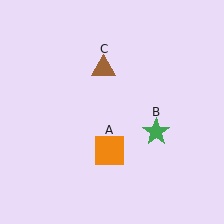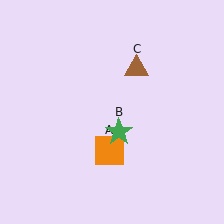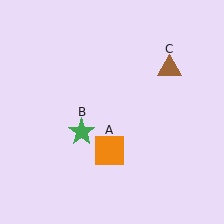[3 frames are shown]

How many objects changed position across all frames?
2 objects changed position: green star (object B), brown triangle (object C).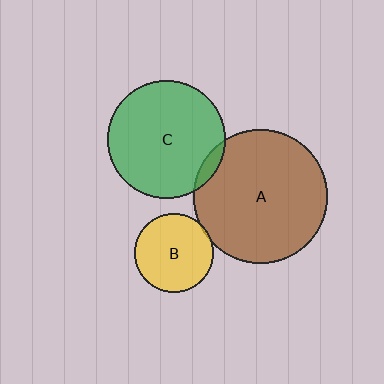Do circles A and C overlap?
Yes.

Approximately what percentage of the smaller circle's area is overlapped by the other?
Approximately 5%.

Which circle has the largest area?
Circle A (brown).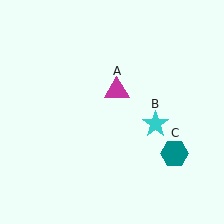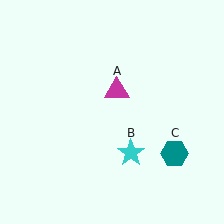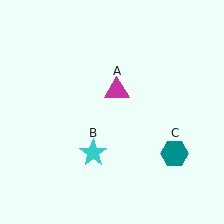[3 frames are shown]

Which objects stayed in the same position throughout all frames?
Magenta triangle (object A) and teal hexagon (object C) remained stationary.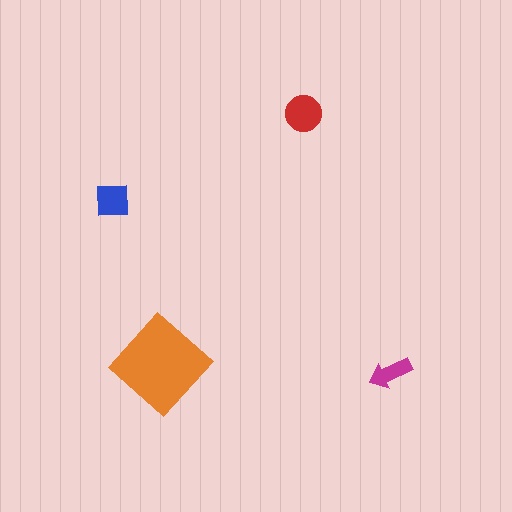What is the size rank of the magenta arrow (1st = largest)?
4th.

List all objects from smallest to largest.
The magenta arrow, the blue square, the red circle, the orange diamond.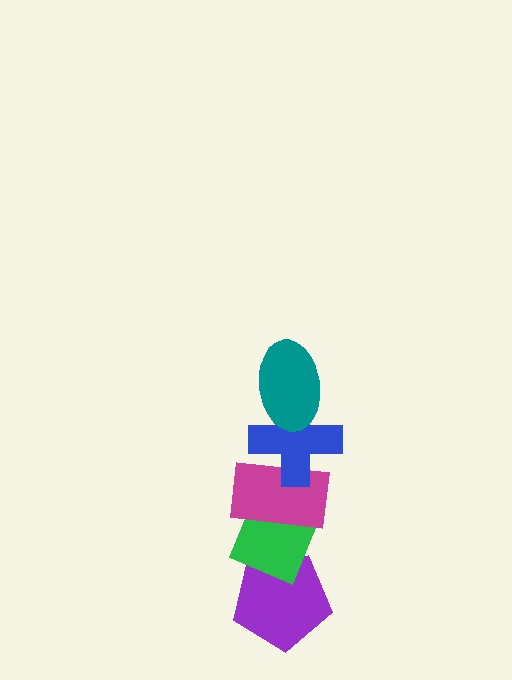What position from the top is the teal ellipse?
The teal ellipse is 1st from the top.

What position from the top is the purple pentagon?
The purple pentagon is 5th from the top.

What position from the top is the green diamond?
The green diamond is 4th from the top.